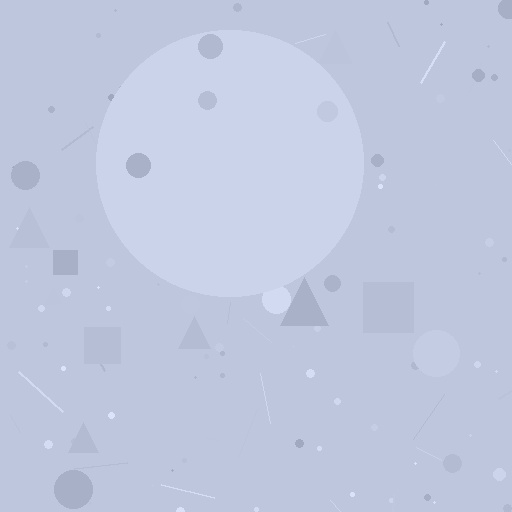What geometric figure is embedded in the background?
A circle is embedded in the background.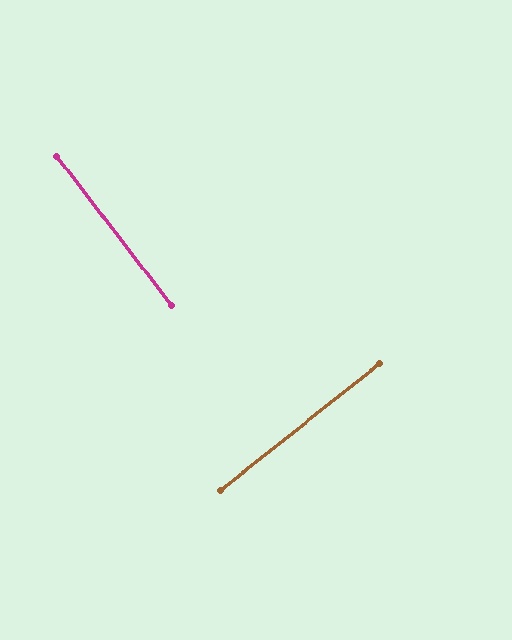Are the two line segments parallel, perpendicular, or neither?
Perpendicular — they meet at approximately 89°.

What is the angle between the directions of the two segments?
Approximately 89 degrees.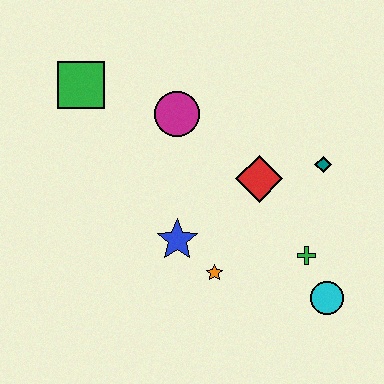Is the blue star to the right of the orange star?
No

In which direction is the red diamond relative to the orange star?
The red diamond is above the orange star.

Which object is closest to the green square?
The magenta circle is closest to the green square.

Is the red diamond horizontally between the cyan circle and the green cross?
No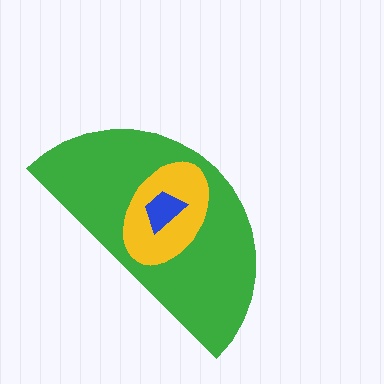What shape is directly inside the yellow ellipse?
The blue trapezoid.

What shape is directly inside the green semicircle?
The yellow ellipse.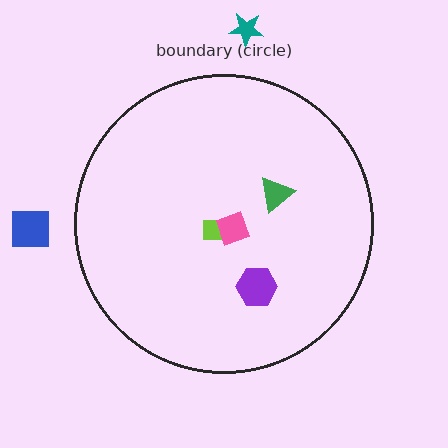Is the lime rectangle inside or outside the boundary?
Inside.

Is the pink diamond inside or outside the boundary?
Inside.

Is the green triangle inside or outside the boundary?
Inside.